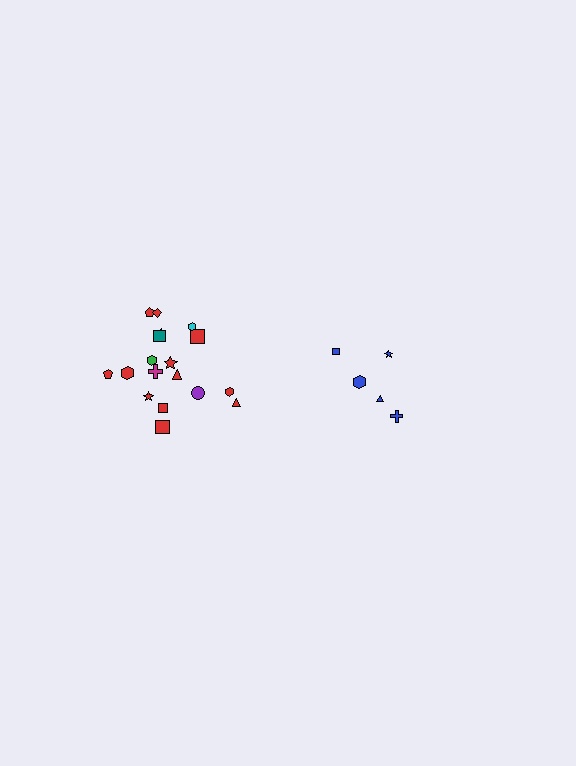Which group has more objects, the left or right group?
The left group.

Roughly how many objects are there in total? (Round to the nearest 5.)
Roughly 25 objects in total.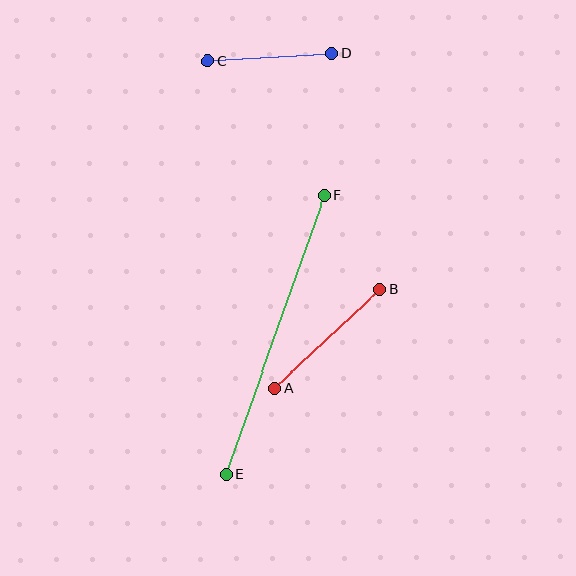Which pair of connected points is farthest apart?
Points E and F are farthest apart.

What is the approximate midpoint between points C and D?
The midpoint is at approximately (269, 57) pixels.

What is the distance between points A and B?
The distance is approximately 144 pixels.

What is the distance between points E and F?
The distance is approximately 296 pixels.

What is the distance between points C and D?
The distance is approximately 125 pixels.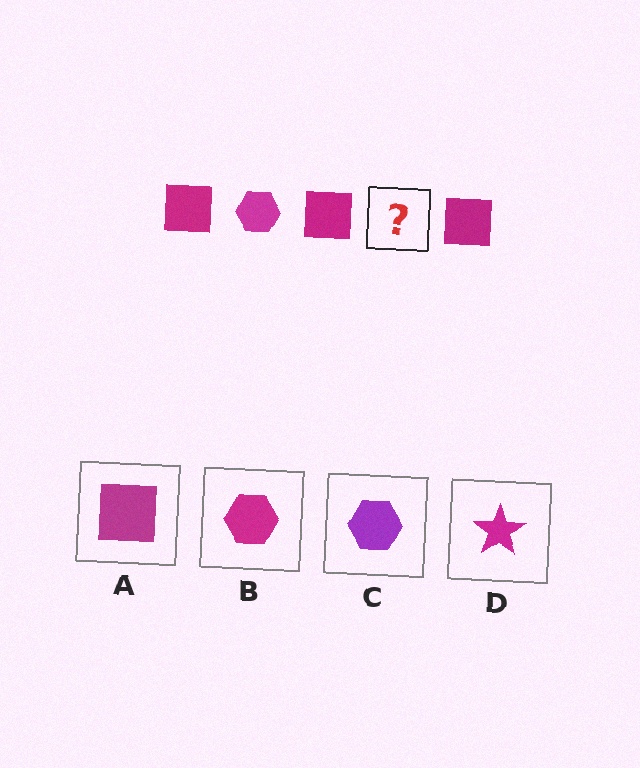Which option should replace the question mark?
Option B.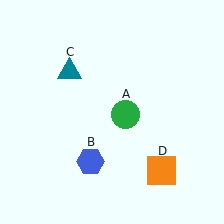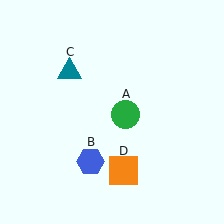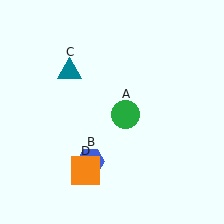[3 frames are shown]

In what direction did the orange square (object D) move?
The orange square (object D) moved left.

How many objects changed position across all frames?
1 object changed position: orange square (object D).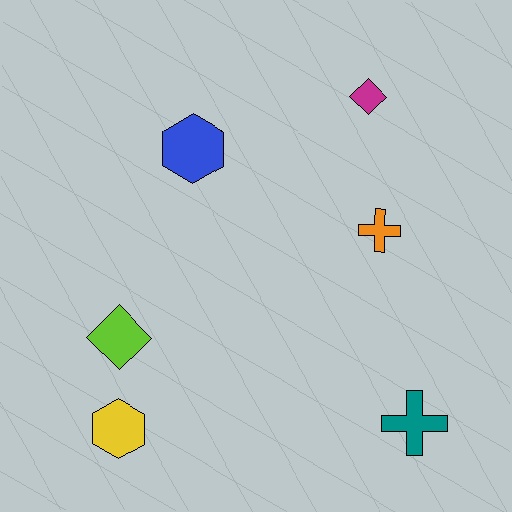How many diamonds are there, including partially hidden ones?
There are 2 diamonds.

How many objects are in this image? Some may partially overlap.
There are 6 objects.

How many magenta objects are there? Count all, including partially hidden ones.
There is 1 magenta object.